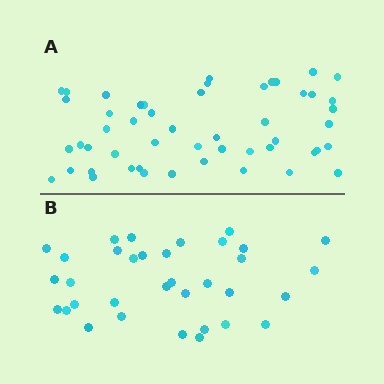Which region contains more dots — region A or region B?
Region A (the top region) has more dots.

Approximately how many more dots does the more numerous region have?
Region A has approximately 15 more dots than region B.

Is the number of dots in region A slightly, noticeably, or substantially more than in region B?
Region A has substantially more. The ratio is roughly 1.5 to 1.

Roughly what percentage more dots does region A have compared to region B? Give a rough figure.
About 50% more.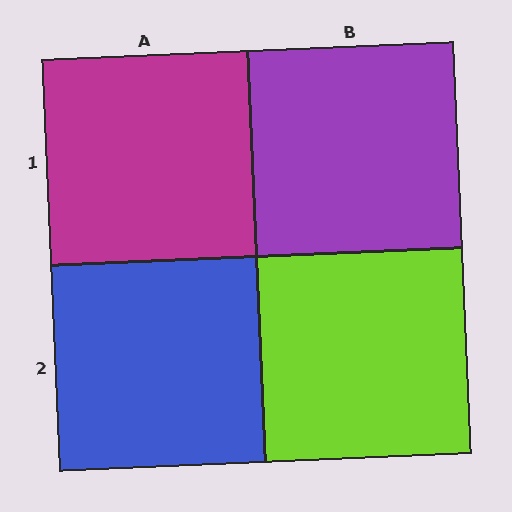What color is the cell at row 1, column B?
Purple.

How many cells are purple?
1 cell is purple.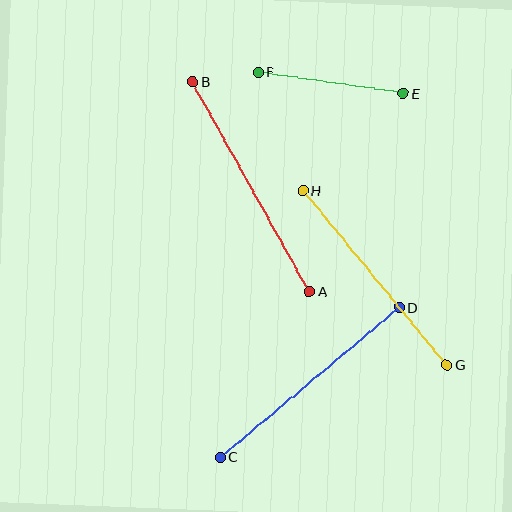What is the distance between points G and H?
The distance is approximately 226 pixels.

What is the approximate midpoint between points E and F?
The midpoint is at approximately (331, 83) pixels.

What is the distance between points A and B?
The distance is approximately 240 pixels.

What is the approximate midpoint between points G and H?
The midpoint is at approximately (375, 278) pixels.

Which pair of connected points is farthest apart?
Points A and B are farthest apart.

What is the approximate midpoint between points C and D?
The midpoint is at approximately (310, 382) pixels.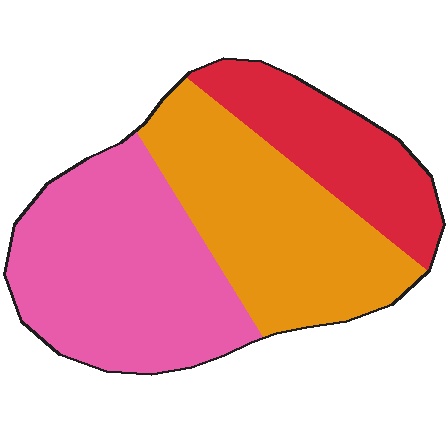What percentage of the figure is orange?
Orange takes up about three eighths (3/8) of the figure.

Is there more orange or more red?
Orange.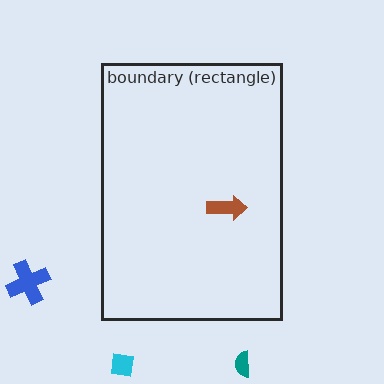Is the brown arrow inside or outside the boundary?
Inside.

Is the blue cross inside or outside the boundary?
Outside.